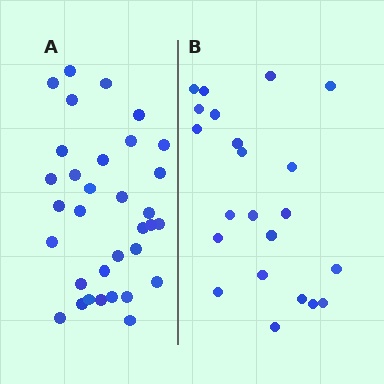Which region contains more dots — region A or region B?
Region A (the left region) has more dots.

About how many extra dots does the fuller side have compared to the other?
Region A has roughly 12 or so more dots than region B.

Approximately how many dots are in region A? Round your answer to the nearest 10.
About 30 dots. (The exact count is 33, which rounds to 30.)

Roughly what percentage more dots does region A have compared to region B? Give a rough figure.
About 50% more.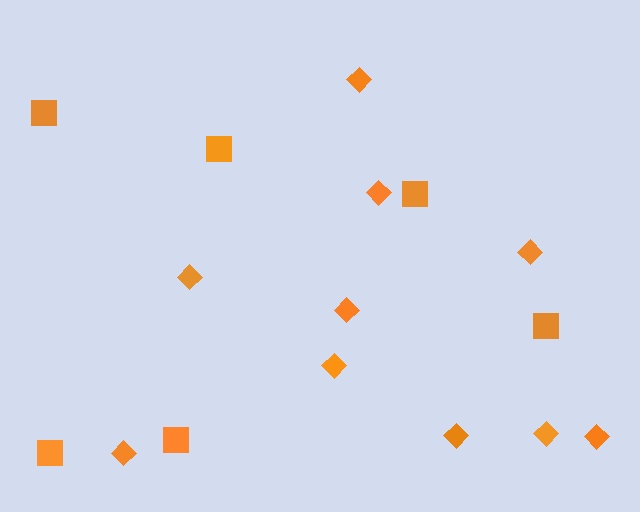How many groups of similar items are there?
There are 2 groups: one group of diamonds (10) and one group of squares (6).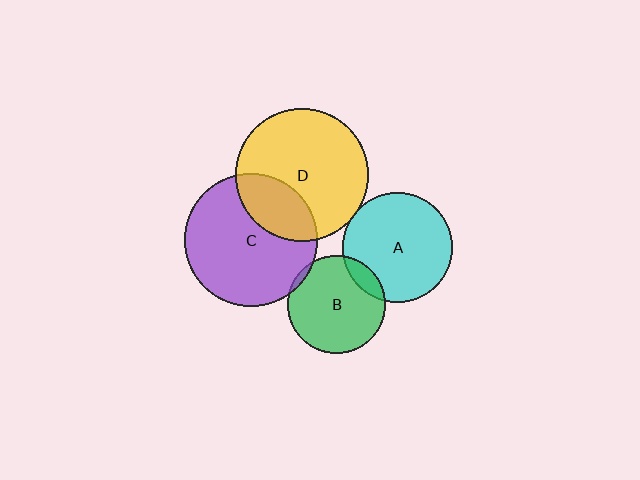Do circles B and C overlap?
Yes.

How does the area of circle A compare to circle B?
Approximately 1.3 times.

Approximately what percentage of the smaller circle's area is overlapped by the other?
Approximately 5%.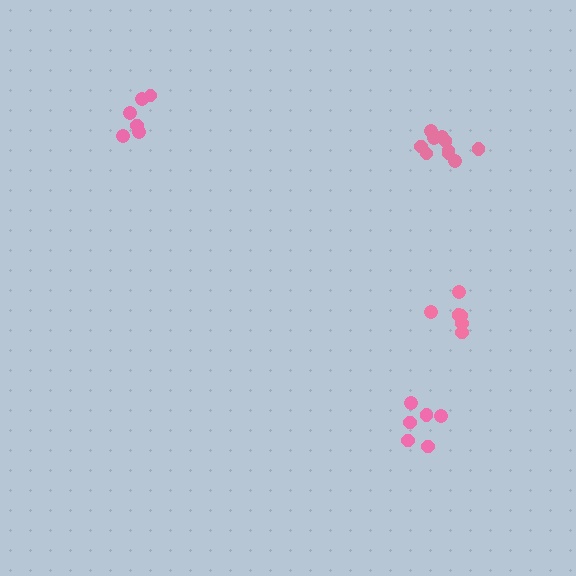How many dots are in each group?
Group 1: 6 dots, Group 2: 10 dots, Group 3: 6 dots, Group 4: 6 dots (28 total).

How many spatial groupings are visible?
There are 4 spatial groupings.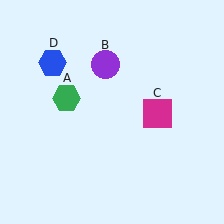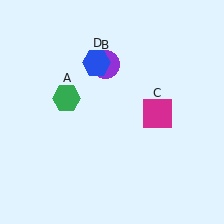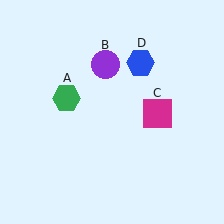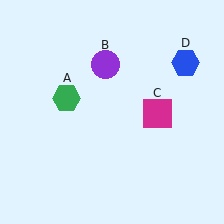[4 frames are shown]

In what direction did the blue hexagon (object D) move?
The blue hexagon (object D) moved right.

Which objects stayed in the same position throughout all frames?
Green hexagon (object A) and purple circle (object B) and magenta square (object C) remained stationary.